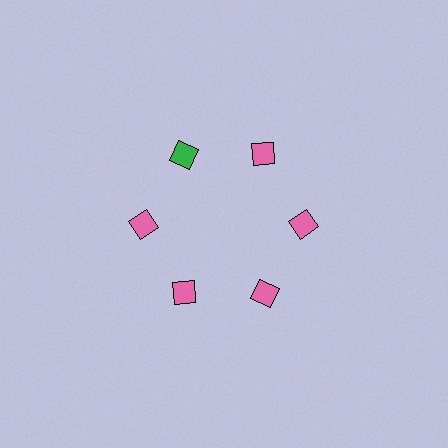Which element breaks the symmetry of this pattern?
The green diamond at roughly the 11 o'clock position breaks the symmetry. All other shapes are pink diamonds.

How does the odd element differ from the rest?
It has a different color: green instead of pink.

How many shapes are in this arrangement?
There are 6 shapes arranged in a ring pattern.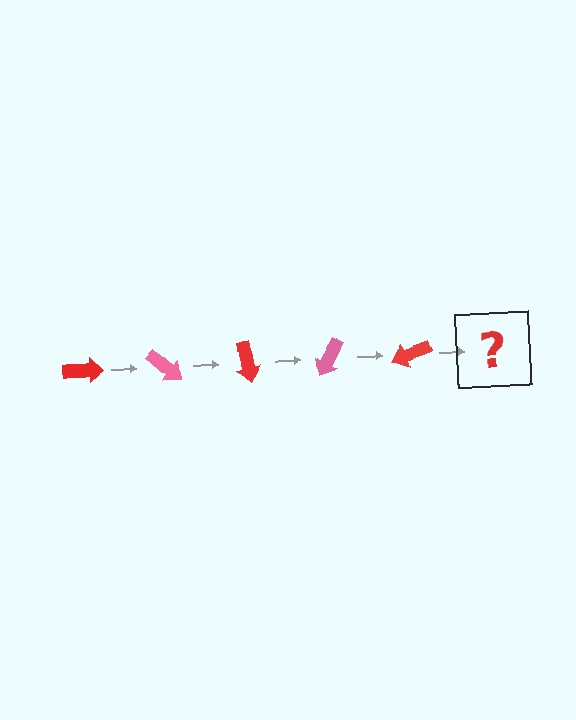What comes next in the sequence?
The next element should be a pink arrow, rotated 200 degrees from the start.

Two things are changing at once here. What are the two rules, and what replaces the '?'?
The two rules are that it rotates 40 degrees each step and the color cycles through red and pink. The '?' should be a pink arrow, rotated 200 degrees from the start.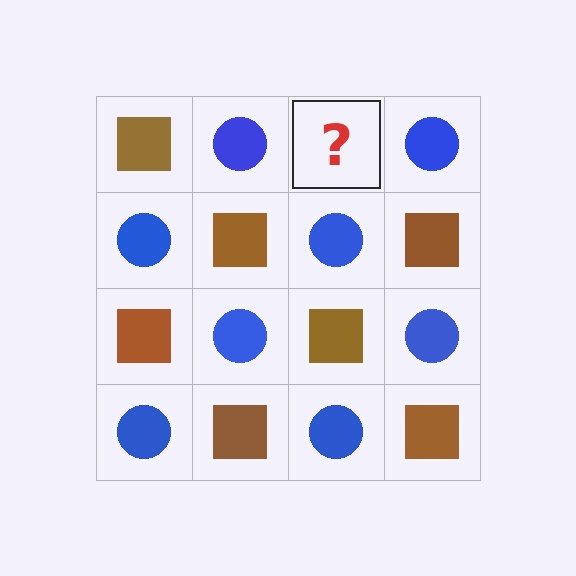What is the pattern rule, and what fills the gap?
The rule is that it alternates brown square and blue circle in a checkerboard pattern. The gap should be filled with a brown square.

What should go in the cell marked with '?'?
The missing cell should contain a brown square.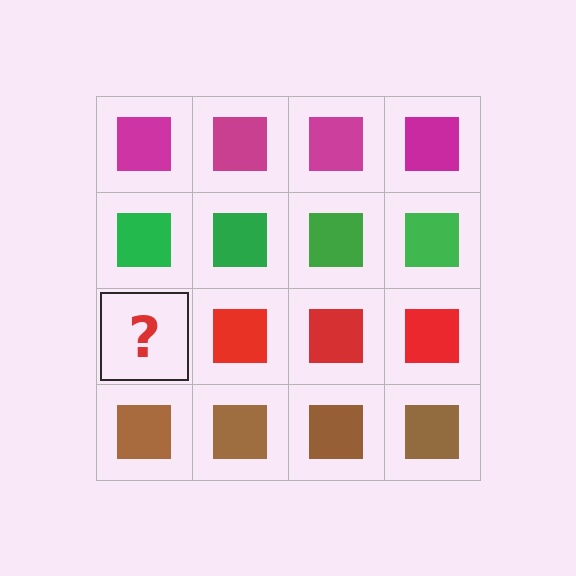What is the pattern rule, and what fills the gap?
The rule is that each row has a consistent color. The gap should be filled with a red square.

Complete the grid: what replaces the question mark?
The question mark should be replaced with a red square.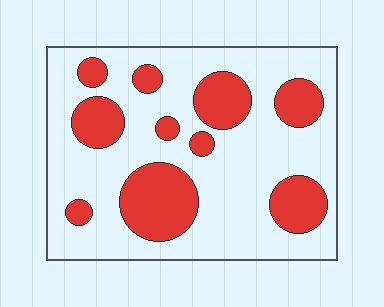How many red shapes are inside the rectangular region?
10.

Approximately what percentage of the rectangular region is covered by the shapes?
Approximately 30%.